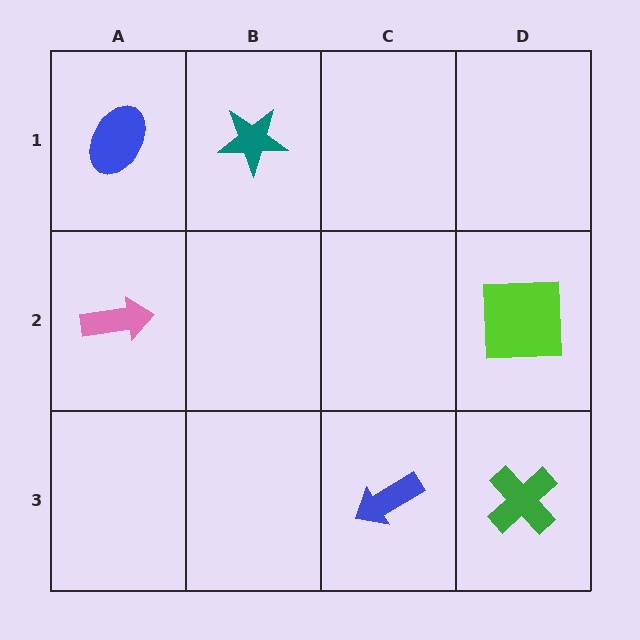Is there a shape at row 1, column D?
No, that cell is empty.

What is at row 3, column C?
A blue arrow.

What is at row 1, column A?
A blue ellipse.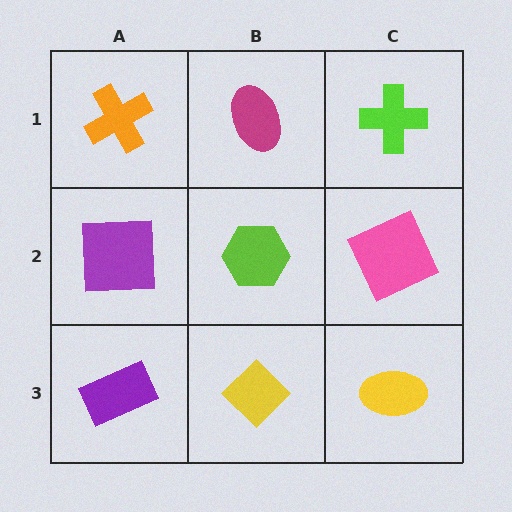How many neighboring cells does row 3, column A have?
2.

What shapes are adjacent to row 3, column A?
A purple square (row 2, column A), a yellow diamond (row 3, column B).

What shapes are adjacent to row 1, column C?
A pink square (row 2, column C), a magenta ellipse (row 1, column B).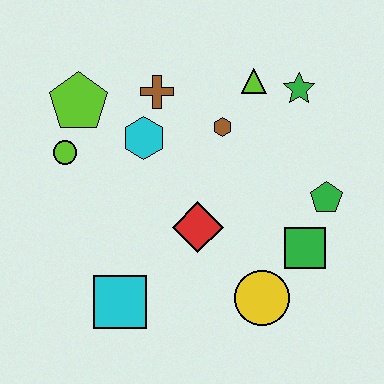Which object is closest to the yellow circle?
The green square is closest to the yellow circle.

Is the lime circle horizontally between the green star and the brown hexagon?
No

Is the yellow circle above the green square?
No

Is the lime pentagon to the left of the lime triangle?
Yes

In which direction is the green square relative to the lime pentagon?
The green square is to the right of the lime pentagon.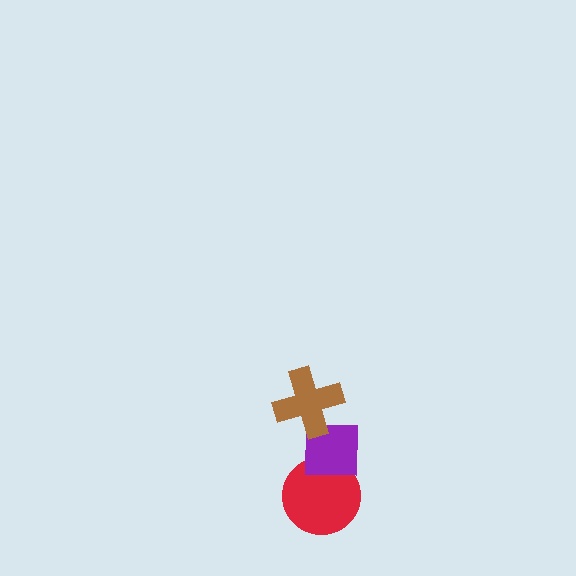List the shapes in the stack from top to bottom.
From top to bottom: the brown cross, the purple square, the red circle.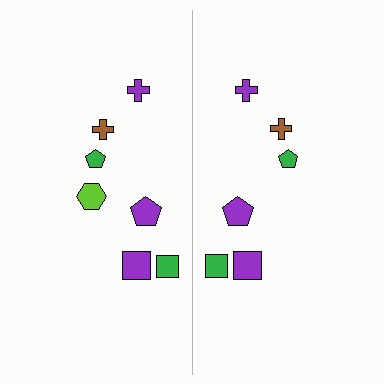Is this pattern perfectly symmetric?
No, the pattern is not perfectly symmetric. A lime hexagon is missing from the right side.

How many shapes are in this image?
There are 13 shapes in this image.